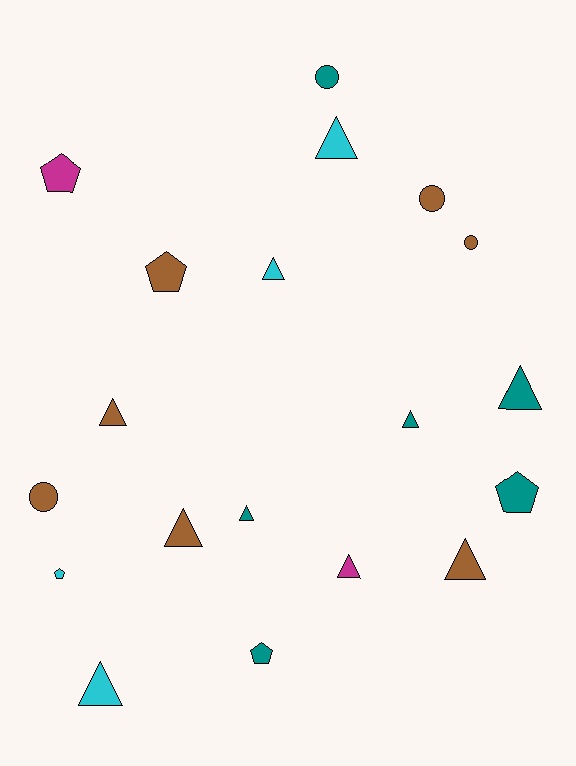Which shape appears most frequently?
Triangle, with 10 objects.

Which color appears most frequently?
Brown, with 7 objects.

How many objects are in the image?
There are 19 objects.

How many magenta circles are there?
There are no magenta circles.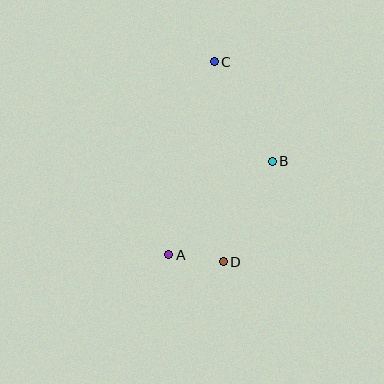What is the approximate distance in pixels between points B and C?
The distance between B and C is approximately 115 pixels.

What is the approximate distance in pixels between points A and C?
The distance between A and C is approximately 198 pixels.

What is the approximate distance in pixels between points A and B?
The distance between A and B is approximately 139 pixels.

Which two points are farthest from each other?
Points C and D are farthest from each other.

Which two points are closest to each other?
Points A and D are closest to each other.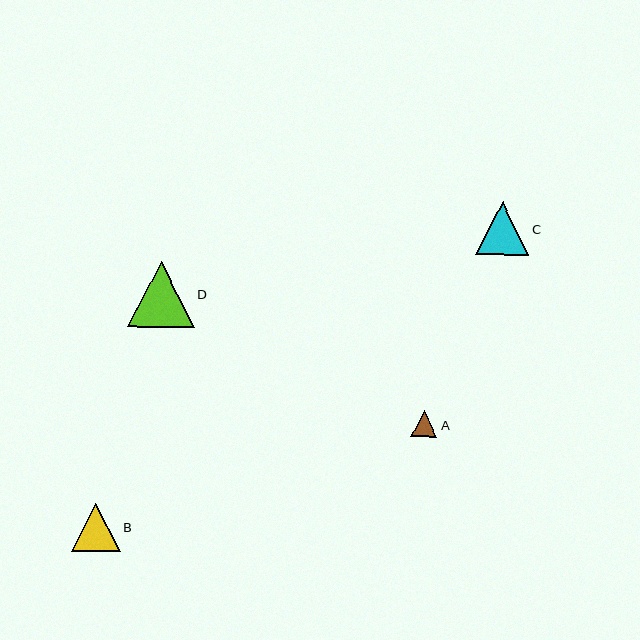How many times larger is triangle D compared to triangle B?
Triangle D is approximately 1.4 times the size of triangle B.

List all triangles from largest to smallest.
From largest to smallest: D, C, B, A.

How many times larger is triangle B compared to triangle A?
Triangle B is approximately 1.9 times the size of triangle A.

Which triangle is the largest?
Triangle D is the largest with a size of approximately 66 pixels.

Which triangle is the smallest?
Triangle A is the smallest with a size of approximately 26 pixels.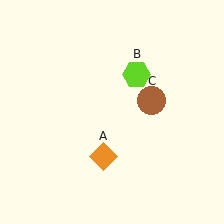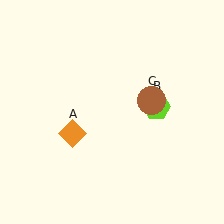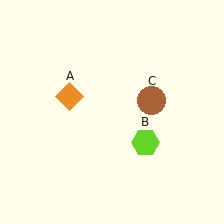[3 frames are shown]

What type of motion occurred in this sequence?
The orange diamond (object A), lime hexagon (object B) rotated clockwise around the center of the scene.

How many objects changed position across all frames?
2 objects changed position: orange diamond (object A), lime hexagon (object B).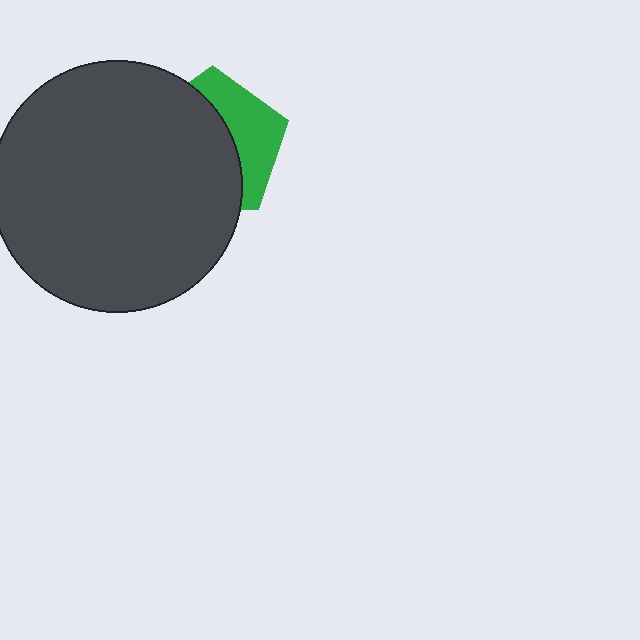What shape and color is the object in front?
The object in front is a dark gray circle.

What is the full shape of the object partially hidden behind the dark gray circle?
The partially hidden object is a green pentagon.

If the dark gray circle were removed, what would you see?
You would see the complete green pentagon.